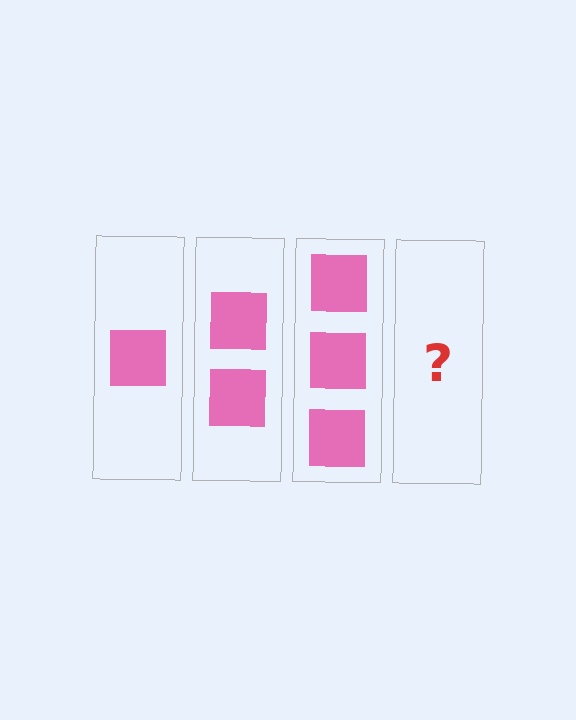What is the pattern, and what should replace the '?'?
The pattern is that each step adds one more square. The '?' should be 4 squares.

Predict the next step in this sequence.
The next step is 4 squares.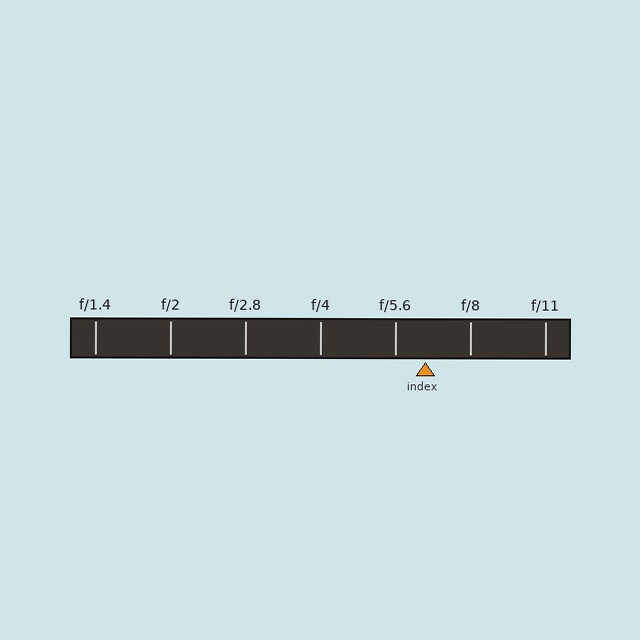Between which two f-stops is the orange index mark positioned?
The index mark is between f/5.6 and f/8.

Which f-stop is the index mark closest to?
The index mark is closest to f/5.6.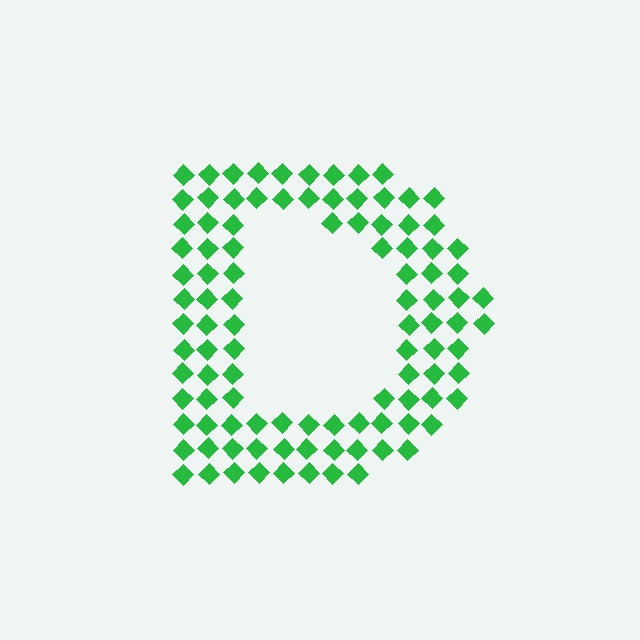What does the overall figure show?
The overall figure shows the letter D.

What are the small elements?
The small elements are diamonds.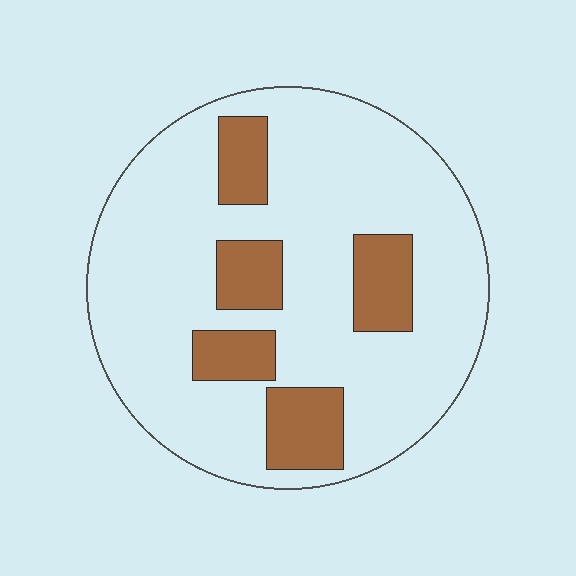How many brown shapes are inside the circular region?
5.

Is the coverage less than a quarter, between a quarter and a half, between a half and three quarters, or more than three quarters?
Less than a quarter.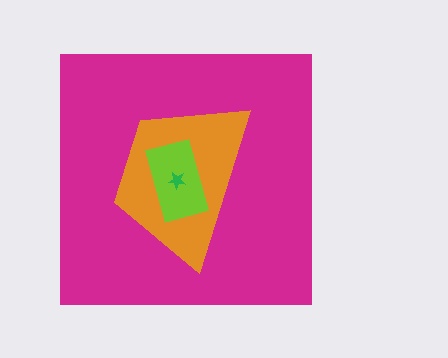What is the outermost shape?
The magenta square.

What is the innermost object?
The green star.